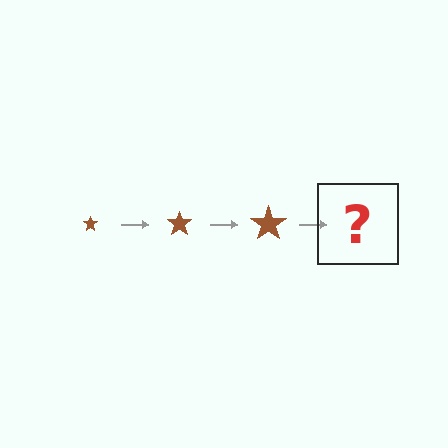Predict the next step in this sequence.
The next step is a brown star, larger than the previous one.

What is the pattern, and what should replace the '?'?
The pattern is that the star gets progressively larger each step. The '?' should be a brown star, larger than the previous one.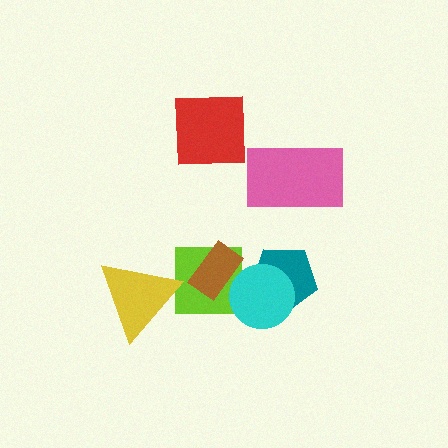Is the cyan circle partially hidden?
No, no other shape covers it.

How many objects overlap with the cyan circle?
2 objects overlap with the cyan circle.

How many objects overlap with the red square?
0 objects overlap with the red square.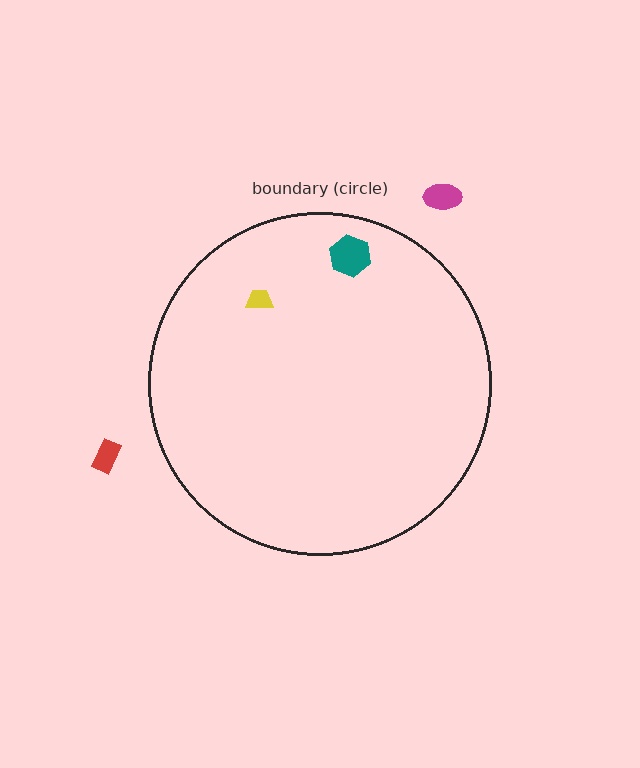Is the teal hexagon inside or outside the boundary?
Inside.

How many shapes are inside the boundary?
2 inside, 2 outside.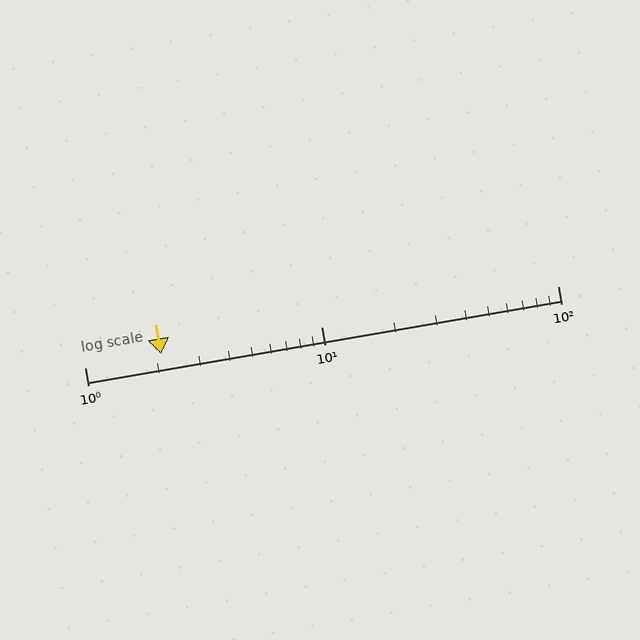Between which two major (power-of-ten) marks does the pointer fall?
The pointer is between 1 and 10.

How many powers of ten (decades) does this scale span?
The scale spans 2 decades, from 1 to 100.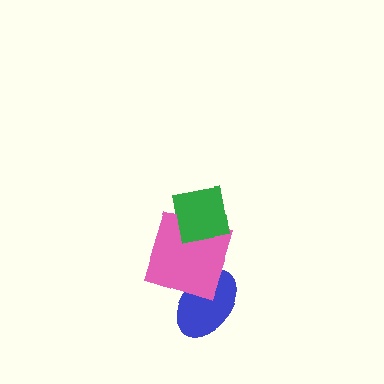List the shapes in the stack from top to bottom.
From top to bottom: the green square, the pink square, the blue ellipse.